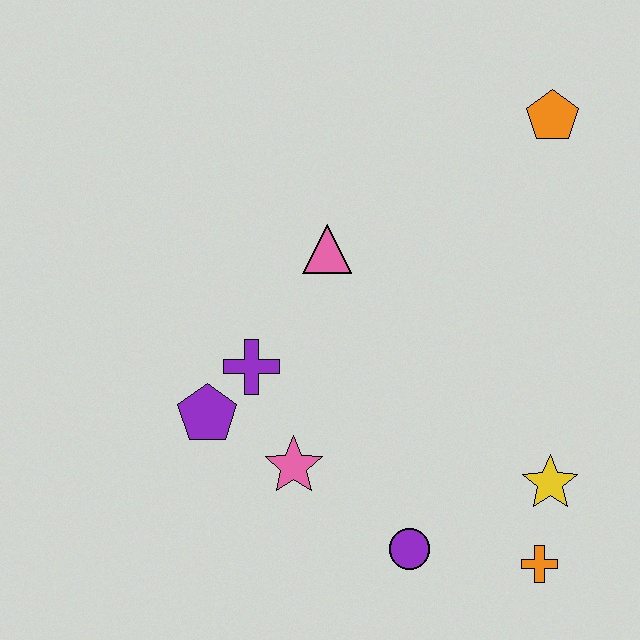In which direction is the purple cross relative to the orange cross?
The purple cross is to the left of the orange cross.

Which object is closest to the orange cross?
The yellow star is closest to the orange cross.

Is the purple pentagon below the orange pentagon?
Yes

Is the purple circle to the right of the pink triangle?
Yes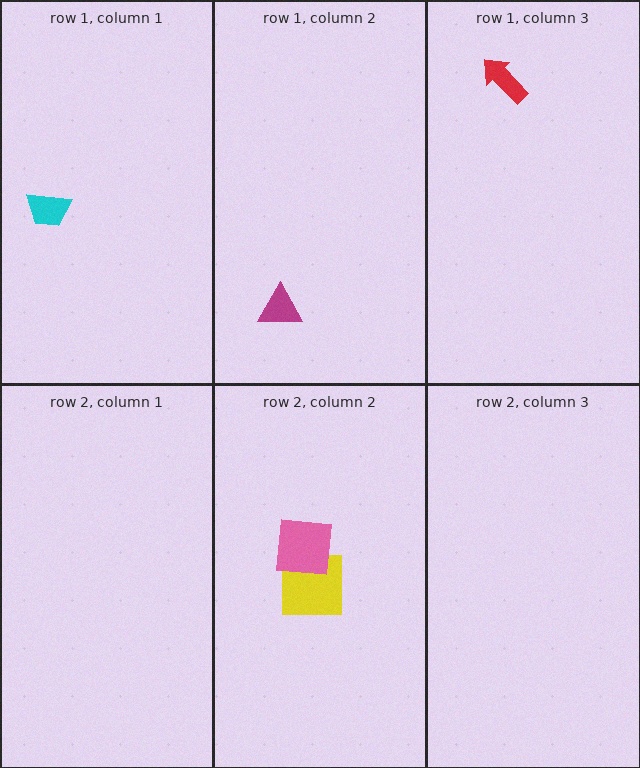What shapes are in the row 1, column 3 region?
The red arrow.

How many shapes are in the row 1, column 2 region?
1.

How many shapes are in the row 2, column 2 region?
2.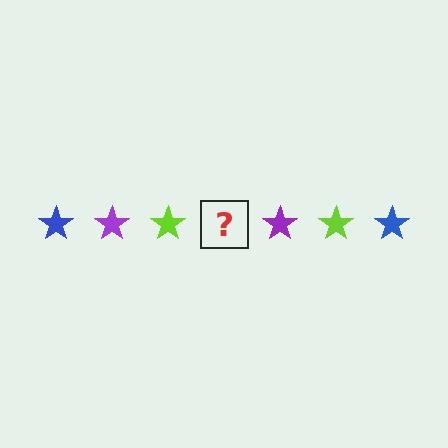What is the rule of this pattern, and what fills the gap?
The rule is that the pattern cycles through blue, purple, lime stars. The gap should be filled with a blue star.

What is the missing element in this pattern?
The missing element is a blue star.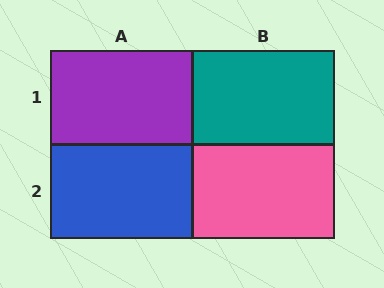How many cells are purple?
1 cell is purple.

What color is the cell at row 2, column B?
Pink.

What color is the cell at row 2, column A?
Blue.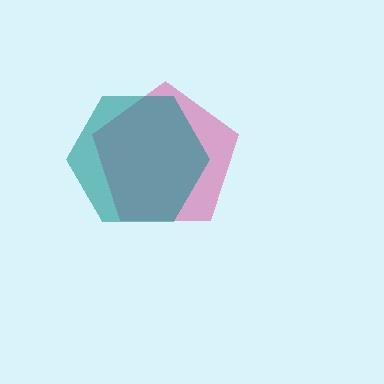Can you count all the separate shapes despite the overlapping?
Yes, there are 2 separate shapes.